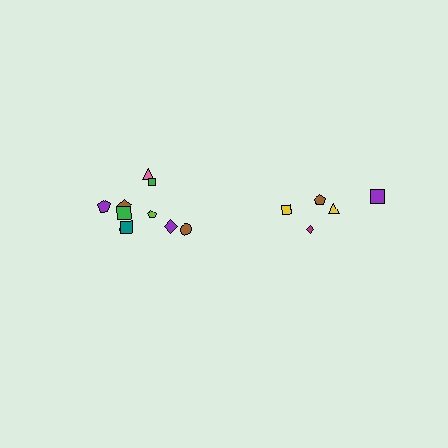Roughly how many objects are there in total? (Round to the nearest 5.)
Roughly 15 objects in total.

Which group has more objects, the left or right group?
The left group.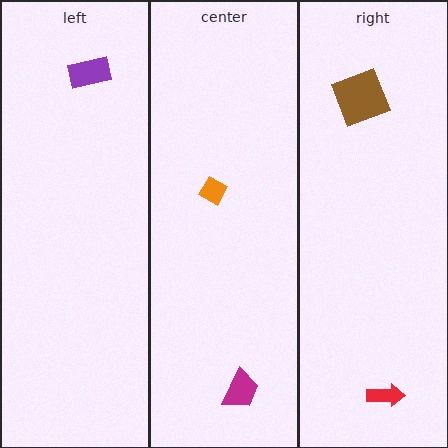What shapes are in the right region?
The brown square, the red arrow.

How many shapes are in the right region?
2.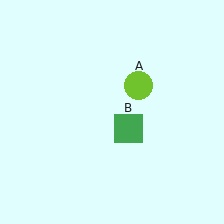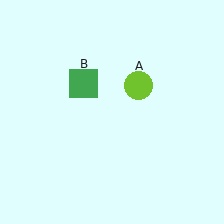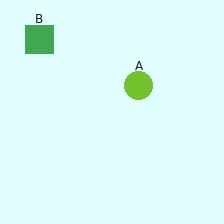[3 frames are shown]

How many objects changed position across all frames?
1 object changed position: green square (object B).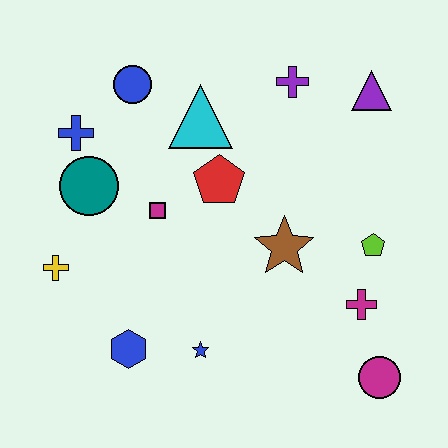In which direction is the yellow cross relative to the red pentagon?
The yellow cross is to the left of the red pentagon.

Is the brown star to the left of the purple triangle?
Yes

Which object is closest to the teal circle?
The blue cross is closest to the teal circle.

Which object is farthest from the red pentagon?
The magenta circle is farthest from the red pentagon.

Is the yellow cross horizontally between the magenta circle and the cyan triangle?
No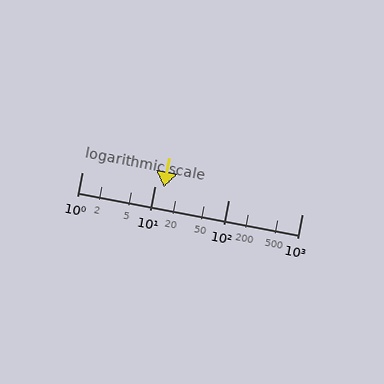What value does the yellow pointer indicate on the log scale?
The pointer indicates approximately 13.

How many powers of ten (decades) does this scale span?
The scale spans 3 decades, from 1 to 1000.